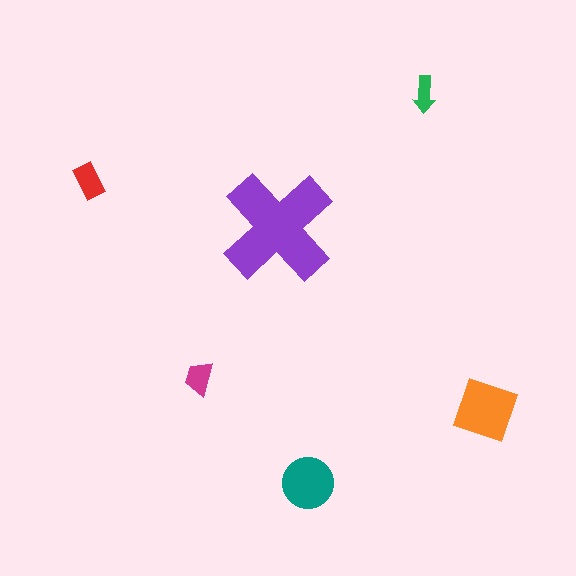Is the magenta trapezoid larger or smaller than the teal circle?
Smaller.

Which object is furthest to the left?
The red rectangle is leftmost.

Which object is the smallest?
The green arrow.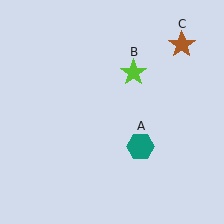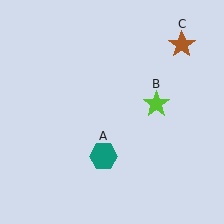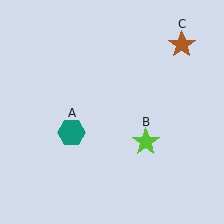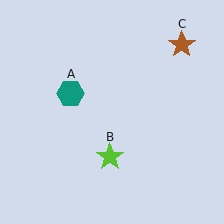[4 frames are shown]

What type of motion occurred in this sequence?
The teal hexagon (object A), lime star (object B) rotated clockwise around the center of the scene.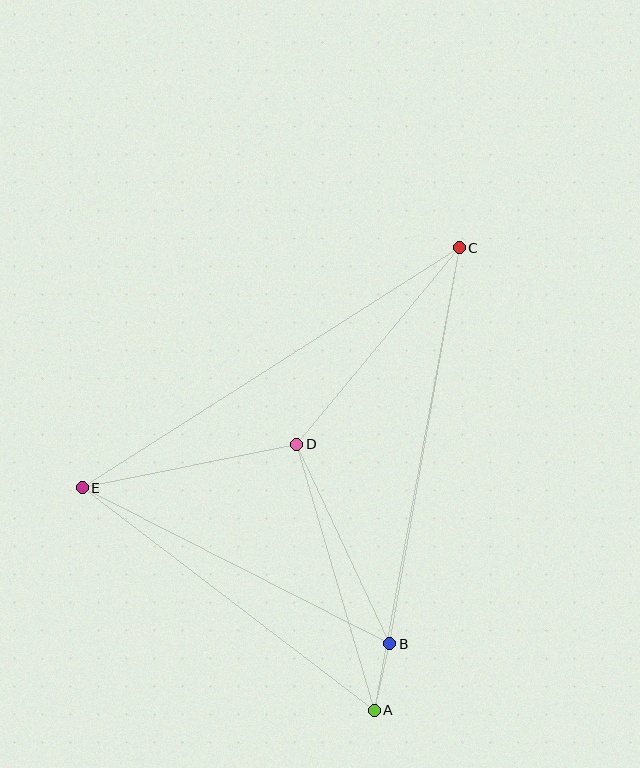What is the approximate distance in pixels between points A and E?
The distance between A and E is approximately 367 pixels.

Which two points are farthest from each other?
Points A and C are farthest from each other.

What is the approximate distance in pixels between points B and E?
The distance between B and E is approximately 345 pixels.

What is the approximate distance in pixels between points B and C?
The distance between B and C is approximately 402 pixels.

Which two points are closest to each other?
Points A and B are closest to each other.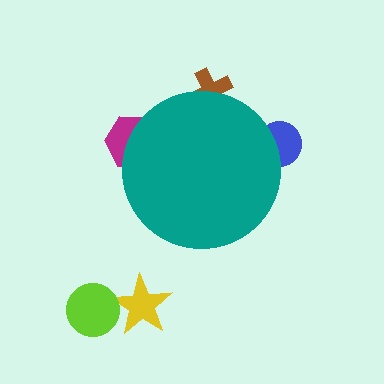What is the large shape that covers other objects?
A teal circle.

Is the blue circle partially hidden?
Yes, the blue circle is partially hidden behind the teal circle.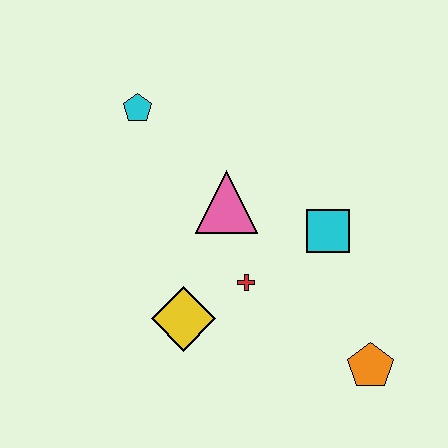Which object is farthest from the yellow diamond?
The cyan pentagon is farthest from the yellow diamond.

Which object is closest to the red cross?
The yellow diamond is closest to the red cross.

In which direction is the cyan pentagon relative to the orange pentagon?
The cyan pentagon is above the orange pentagon.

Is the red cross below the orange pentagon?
No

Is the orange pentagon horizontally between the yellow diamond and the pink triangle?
No